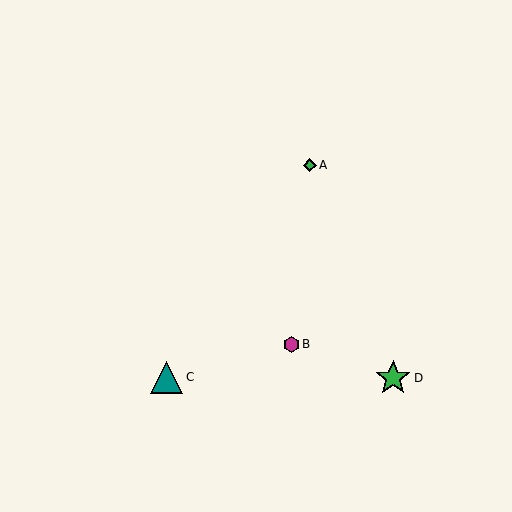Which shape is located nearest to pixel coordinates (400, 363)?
The green star (labeled D) at (393, 378) is nearest to that location.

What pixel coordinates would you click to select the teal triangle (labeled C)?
Click at (167, 377) to select the teal triangle C.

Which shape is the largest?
The green star (labeled D) is the largest.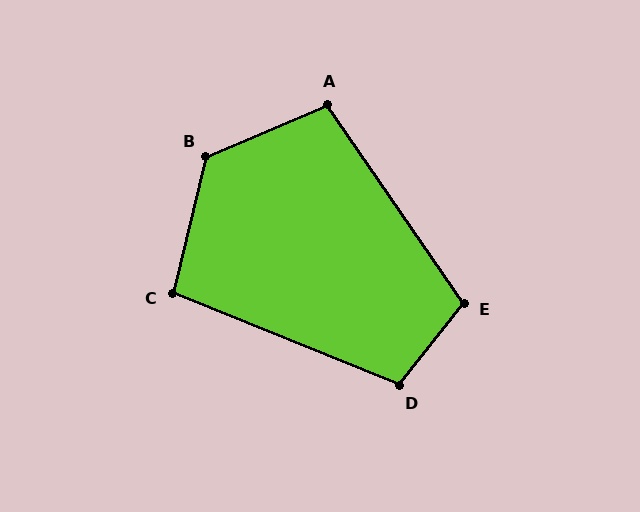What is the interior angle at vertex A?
Approximately 102 degrees (obtuse).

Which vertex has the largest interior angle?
B, at approximately 126 degrees.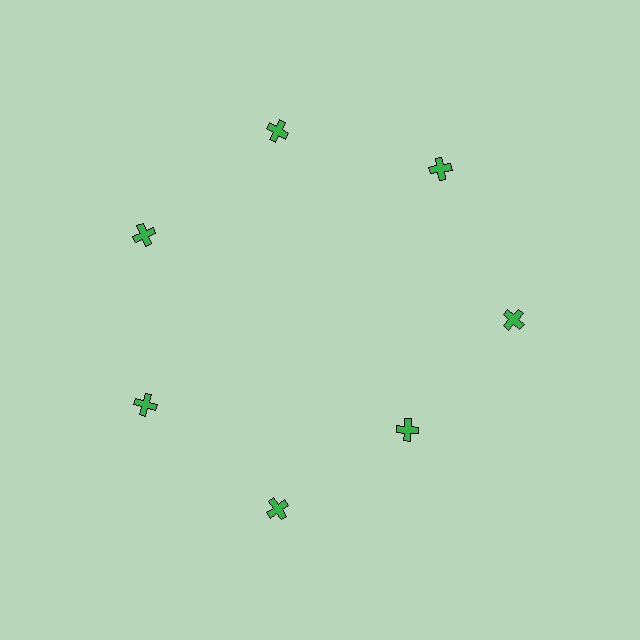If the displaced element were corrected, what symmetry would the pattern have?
It would have 7-fold rotational symmetry — the pattern would map onto itself every 51 degrees.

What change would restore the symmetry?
The symmetry would be restored by moving it outward, back onto the ring so that all 7 crosses sit at equal angles and equal distance from the center.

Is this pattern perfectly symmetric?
No. The 7 green crosses are arranged in a ring, but one element near the 5 o'clock position is pulled inward toward the center, breaking the 7-fold rotational symmetry.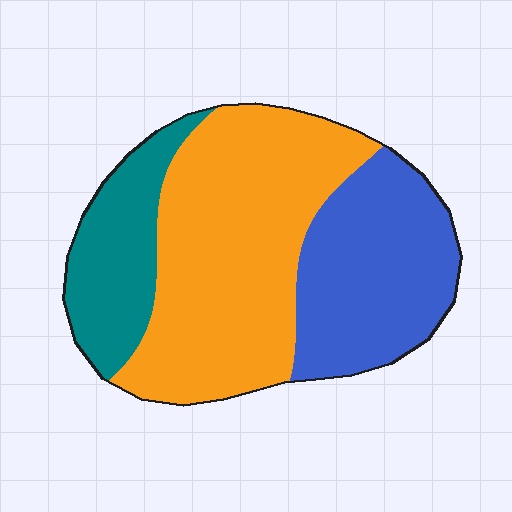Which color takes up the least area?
Teal, at roughly 20%.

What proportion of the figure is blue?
Blue takes up between a quarter and a half of the figure.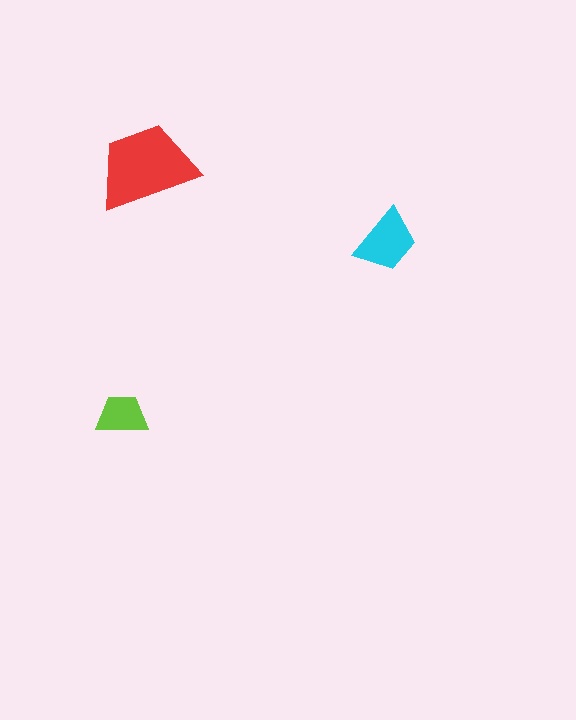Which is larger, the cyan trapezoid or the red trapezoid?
The red one.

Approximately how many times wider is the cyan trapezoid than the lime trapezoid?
About 1.5 times wider.